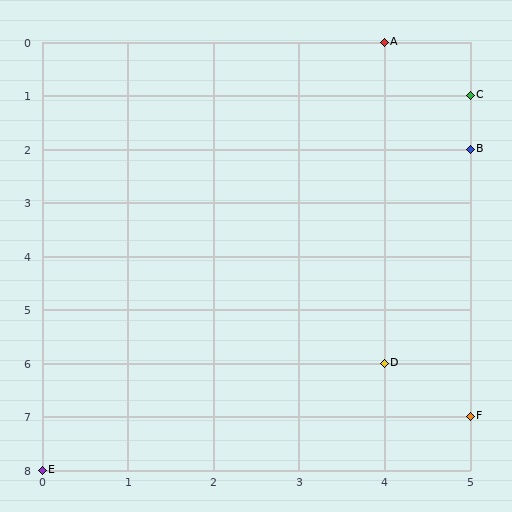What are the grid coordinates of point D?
Point D is at grid coordinates (4, 6).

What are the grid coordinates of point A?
Point A is at grid coordinates (4, 0).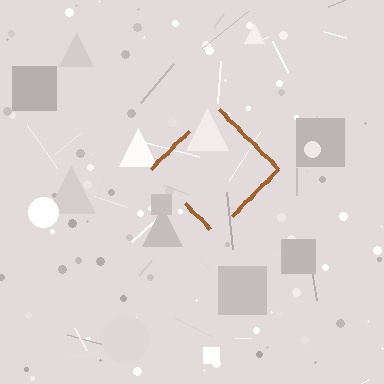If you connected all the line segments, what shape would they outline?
They would outline a diamond.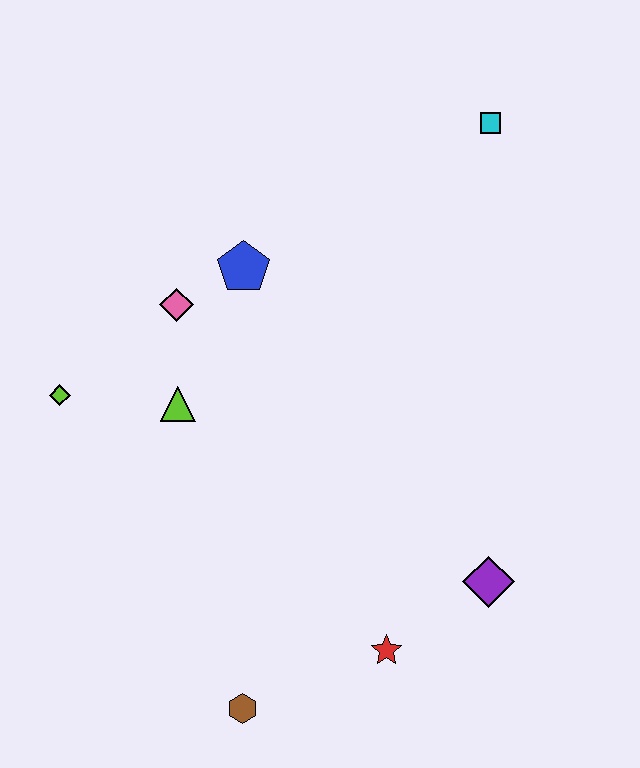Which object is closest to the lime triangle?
The pink diamond is closest to the lime triangle.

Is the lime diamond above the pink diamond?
No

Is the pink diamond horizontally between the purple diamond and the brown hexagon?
No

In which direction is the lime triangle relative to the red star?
The lime triangle is above the red star.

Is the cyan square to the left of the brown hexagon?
No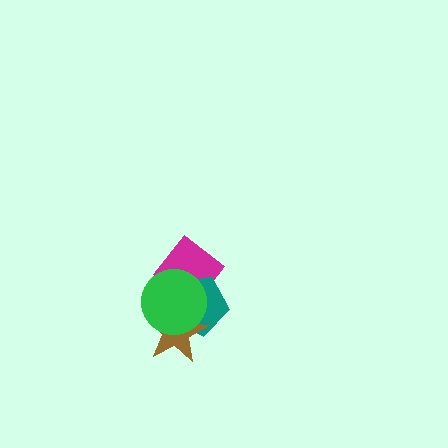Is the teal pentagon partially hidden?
Yes, it is partially covered by another shape.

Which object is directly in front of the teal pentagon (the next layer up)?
The brown star is directly in front of the teal pentagon.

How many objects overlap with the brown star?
2 objects overlap with the brown star.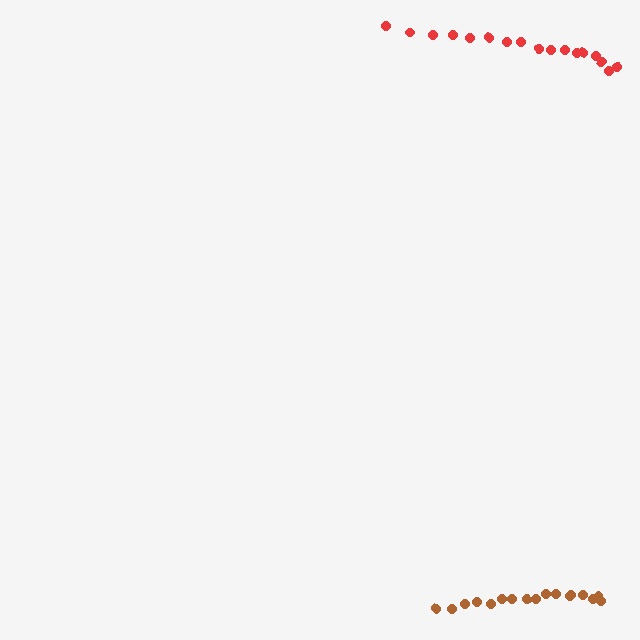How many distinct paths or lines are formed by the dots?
There are 2 distinct paths.